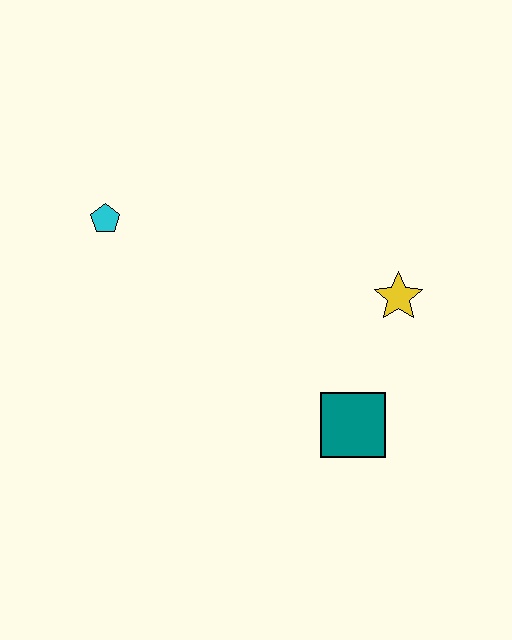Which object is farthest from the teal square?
The cyan pentagon is farthest from the teal square.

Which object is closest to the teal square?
The yellow star is closest to the teal square.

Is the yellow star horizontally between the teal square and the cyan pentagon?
No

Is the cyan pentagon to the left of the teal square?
Yes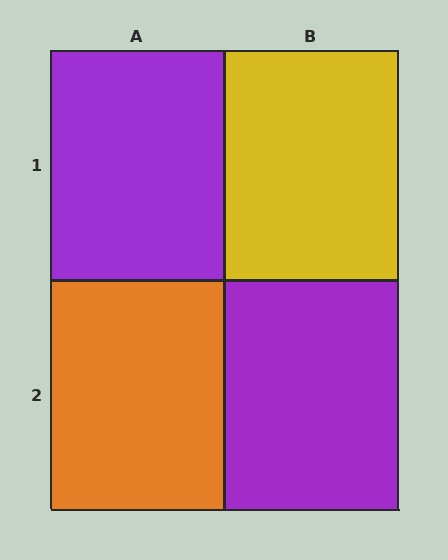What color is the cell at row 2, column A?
Orange.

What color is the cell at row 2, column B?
Purple.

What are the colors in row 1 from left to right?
Purple, yellow.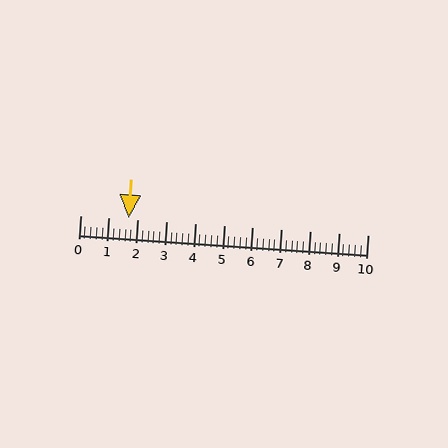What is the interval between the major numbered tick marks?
The major tick marks are spaced 1 units apart.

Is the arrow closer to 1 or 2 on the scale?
The arrow is closer to 2.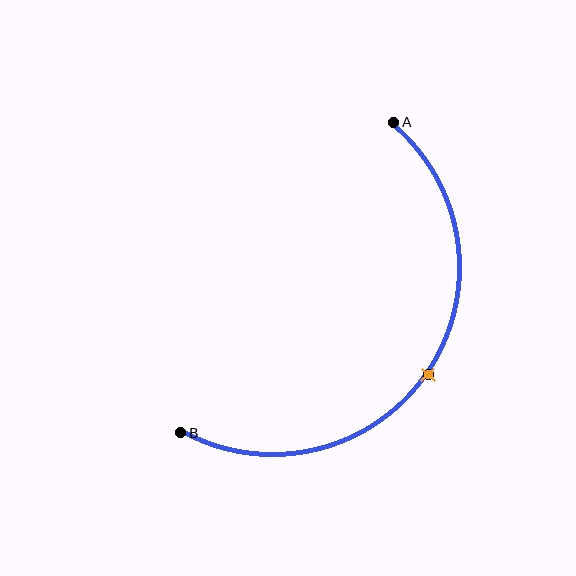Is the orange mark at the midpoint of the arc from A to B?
Yes. The orange mark lies on the arc at equal arc-length from both A and B — it is the arc midpoint.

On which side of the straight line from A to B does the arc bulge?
The arc bulges below and to the right of the straight line connecting A and B.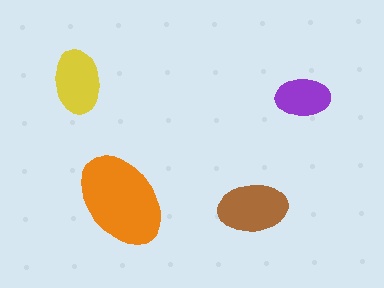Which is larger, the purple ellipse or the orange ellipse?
The orange one.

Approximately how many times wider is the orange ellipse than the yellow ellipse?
About 1.5 times wider.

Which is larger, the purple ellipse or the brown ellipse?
The brown one.